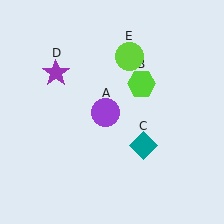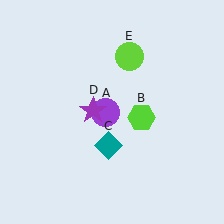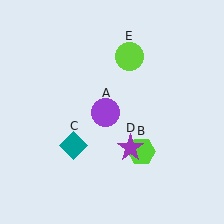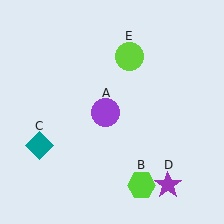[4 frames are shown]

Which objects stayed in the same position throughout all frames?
Purple circle (object A) and lime circle (object E) remained stationary.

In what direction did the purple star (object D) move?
The purple star (object D) moved down and to the right.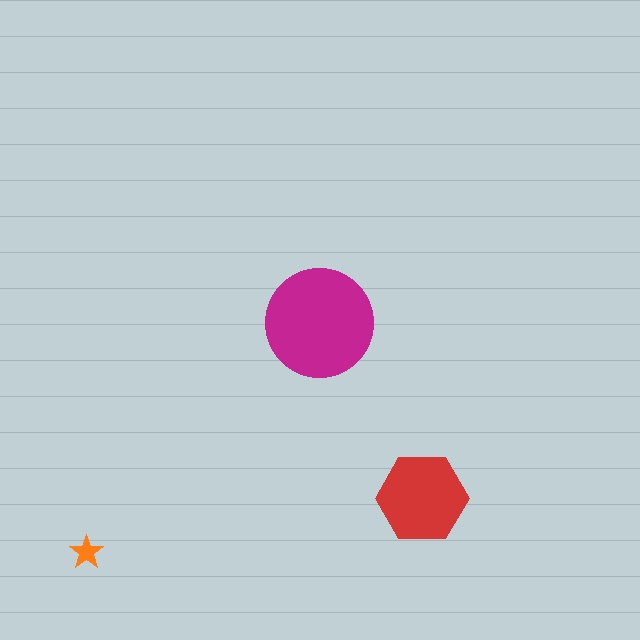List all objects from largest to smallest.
The magenta circle, the red hexagon, the orange star.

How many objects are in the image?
There are 3 objects in the image.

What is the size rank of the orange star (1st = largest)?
3rd.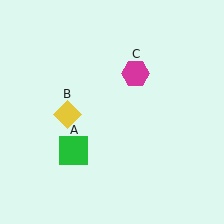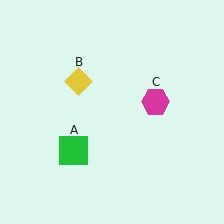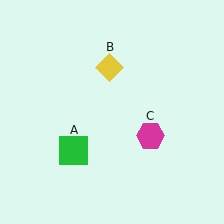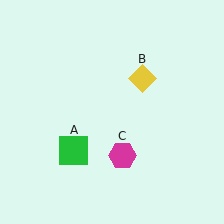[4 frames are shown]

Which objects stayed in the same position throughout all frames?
Green square (object A) remained stationary.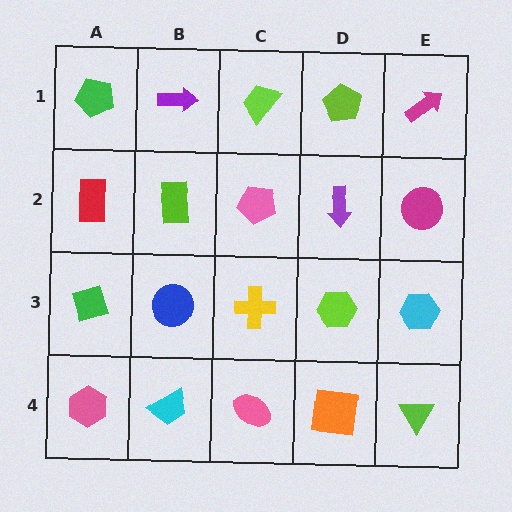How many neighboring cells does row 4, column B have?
3.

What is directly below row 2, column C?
A yellow cross.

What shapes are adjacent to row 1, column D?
A purple arrow (row 2, column D), a lime trapezoid (row 1, column C), a magenta arrow (row 1, column E).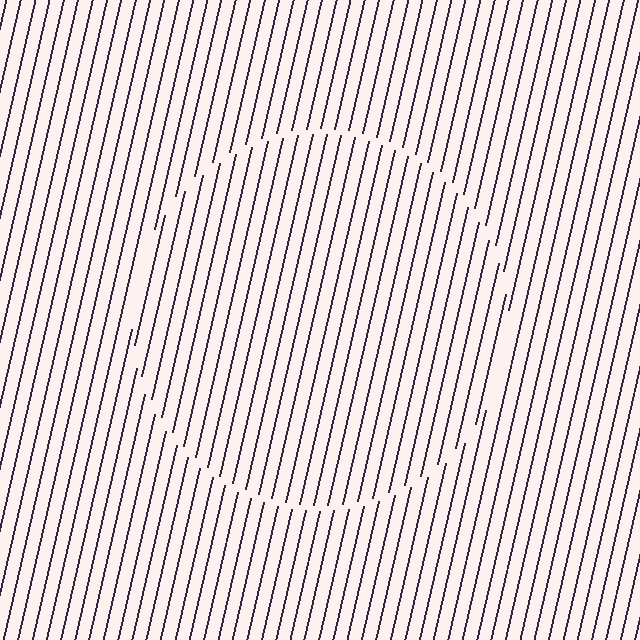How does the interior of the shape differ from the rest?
The interior of the shape contains the same grating, shifted by half a period — the contour is defined by the phase discontinuity where line-ends from the inner and outer gratings abut.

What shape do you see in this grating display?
An illusory circle. The interior of the shape contains the same grating, shifted by half a period — the contour is defined by the phase discontinuity where line-ends from the inner and outer gratings abut.